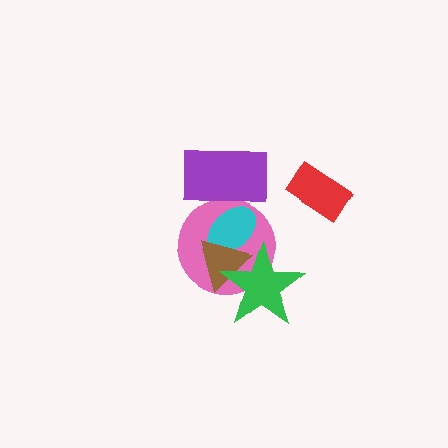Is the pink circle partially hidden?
Yes, it is partially covered by another shape.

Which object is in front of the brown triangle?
The green star is in front of the brown triangle.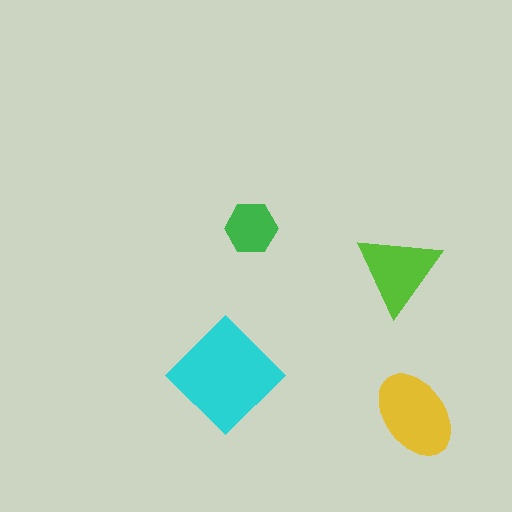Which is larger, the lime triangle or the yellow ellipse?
The yellow ellipse.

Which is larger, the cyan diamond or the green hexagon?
The cyan diamond.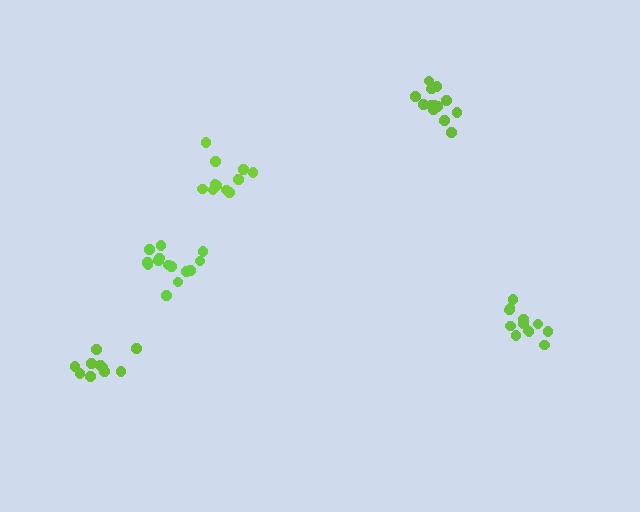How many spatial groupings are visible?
There are 5 spatial groupings.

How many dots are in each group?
Group 1: 14 dots, Group 2: 11 dots, Group 3: 10 dots, Group 4: 12 dots, Group 5: 15 dots (62 total).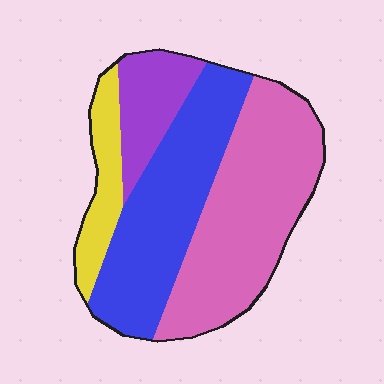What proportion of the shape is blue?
Blue takes up about one third (1/3) of the shape.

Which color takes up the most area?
Pink, at roughly 40%.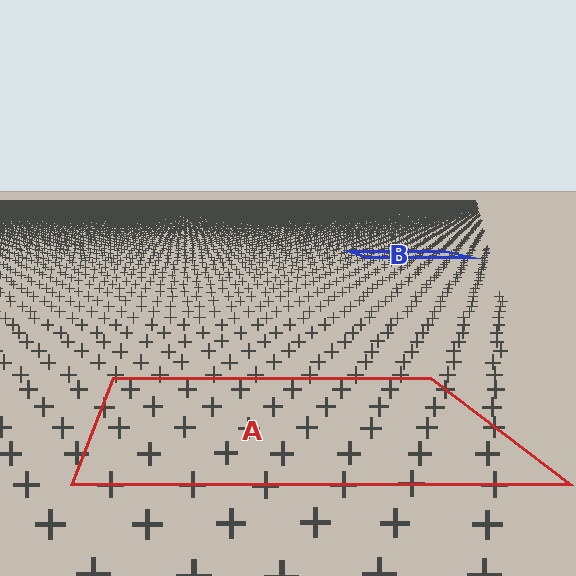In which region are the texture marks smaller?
The texture marks are smaller in region B, because it is farther away.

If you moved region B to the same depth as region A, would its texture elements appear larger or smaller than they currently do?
They would appear larger. At a closer depth, the same texture elements are projected at a bigger on-screen size.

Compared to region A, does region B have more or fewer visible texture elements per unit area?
Region B has more texture elements per unit area — they are packed more densely because it is farther away.